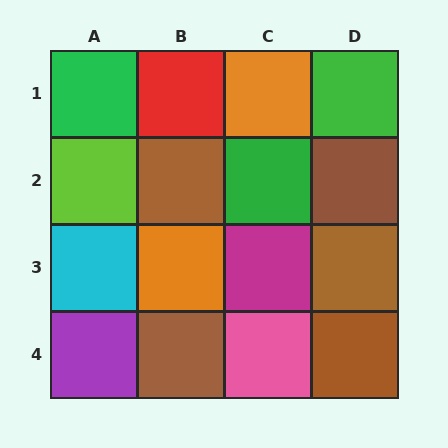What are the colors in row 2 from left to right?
Lime, brown, green, brown.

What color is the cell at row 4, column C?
Pink.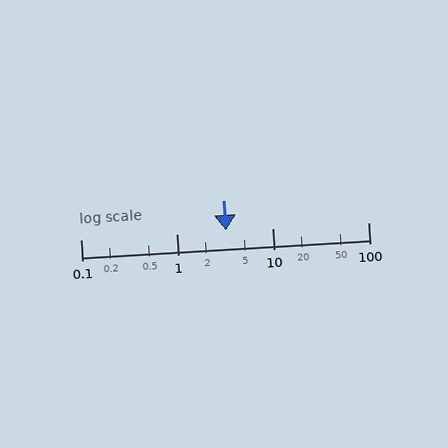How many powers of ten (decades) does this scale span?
The scale spans 3 decades, from 0.1 to 100.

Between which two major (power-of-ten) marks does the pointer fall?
The pointer is between 1 and 10.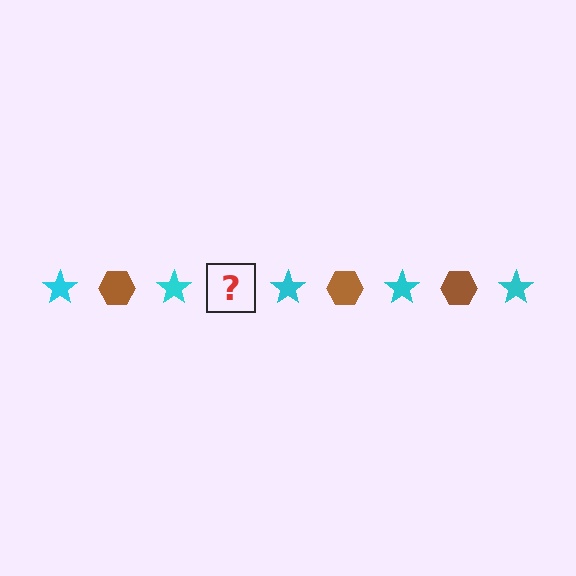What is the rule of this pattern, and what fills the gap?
The rule is that the pattern alternates between cyan star and brown hexagon. The gap should be filled with a brown hexagon.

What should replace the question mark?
The question mark should be replaced with a brown hexagon.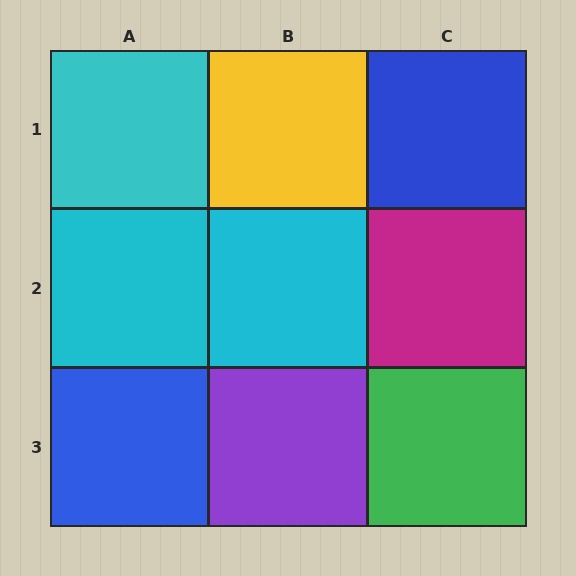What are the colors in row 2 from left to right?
Cyan, cyan, magenta.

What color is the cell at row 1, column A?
Cyan.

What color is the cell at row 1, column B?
Yellow.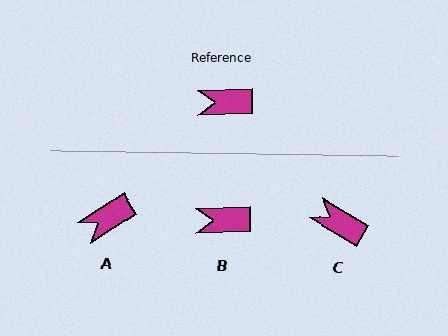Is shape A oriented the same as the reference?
No, it is off by about 31 degrees.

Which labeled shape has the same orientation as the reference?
B.